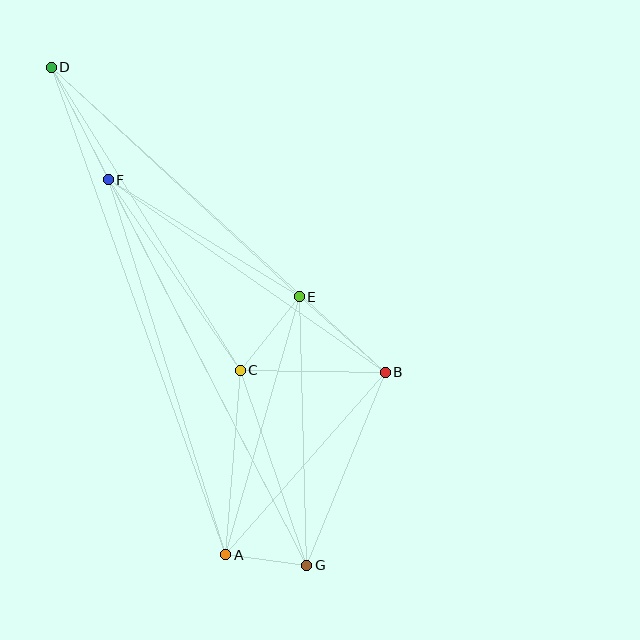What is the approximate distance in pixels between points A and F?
The distance between A and F is approximately 393 pixels.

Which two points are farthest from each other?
Points D and G are farthest from each other.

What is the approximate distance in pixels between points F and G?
The distance between F and G is approximately 434 pixels.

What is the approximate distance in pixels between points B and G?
The distance between B and G is approximately 209 pixels.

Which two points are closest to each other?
Points A and G are closest to each other.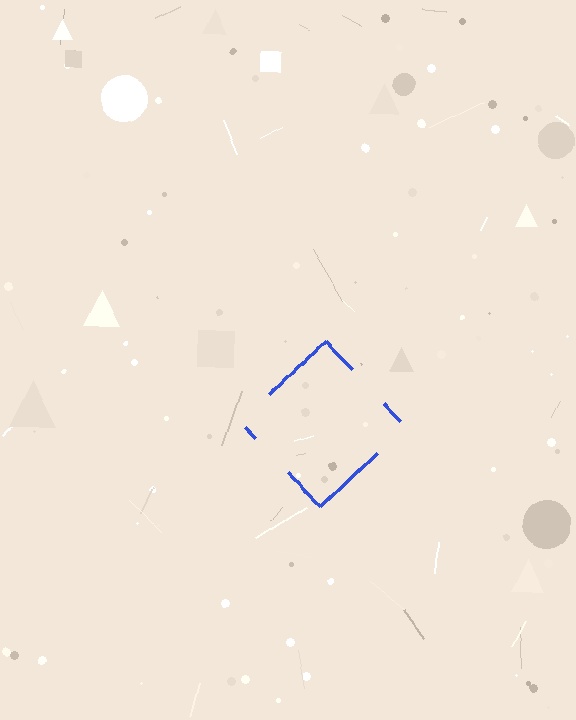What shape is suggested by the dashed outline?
The dashed outline suggests a diamond.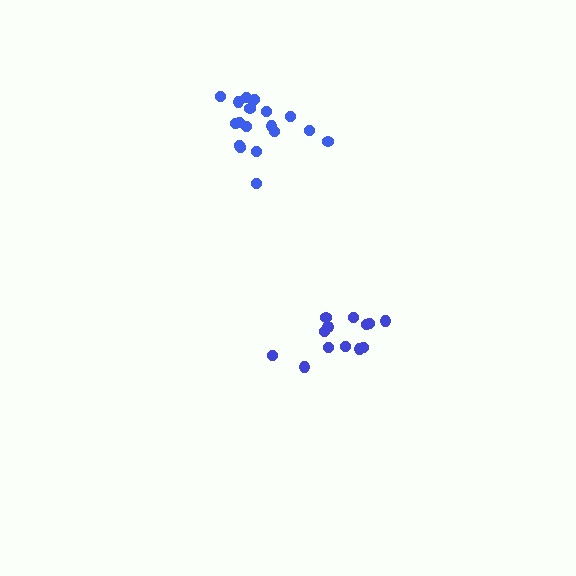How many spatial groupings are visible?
There are 2 spatial groupings.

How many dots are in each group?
Group 1: 19 dots, Group 2: 13 dots (32 total).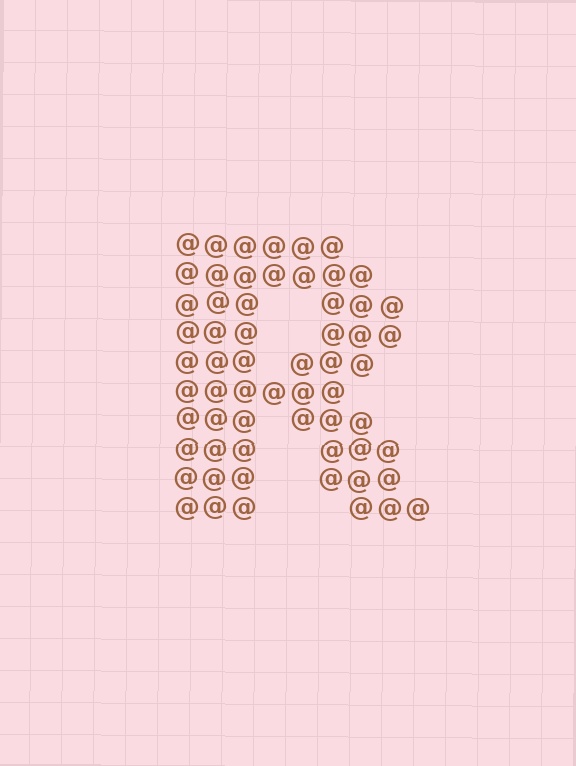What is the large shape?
The large shape is the letter R.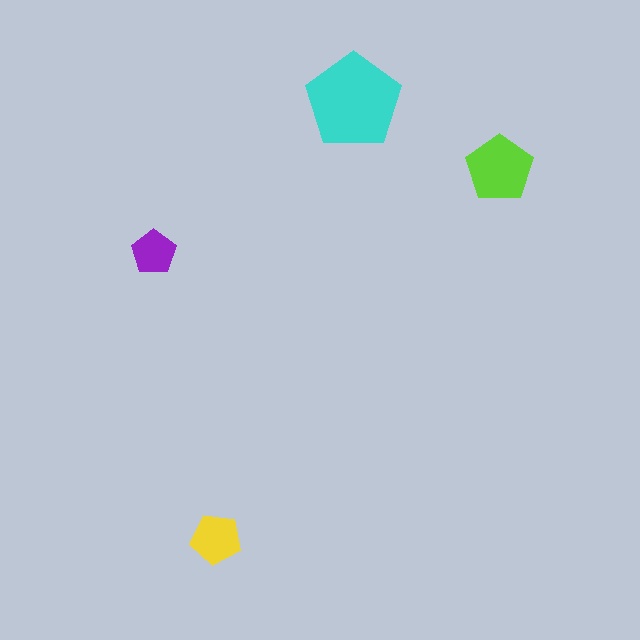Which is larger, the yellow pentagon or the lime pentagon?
The lime one.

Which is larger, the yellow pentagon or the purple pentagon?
The yellow one.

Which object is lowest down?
The yellow pentagon is bottommost.